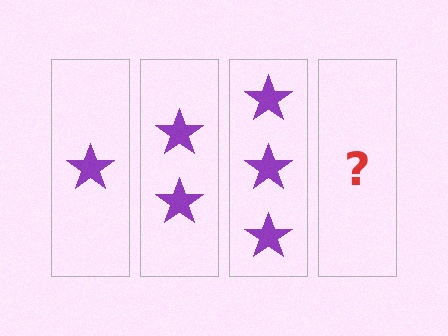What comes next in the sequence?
The next element should be 4 stars.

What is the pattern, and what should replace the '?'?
The pattern is that each step adds one more star. The '?' should be 4 stars.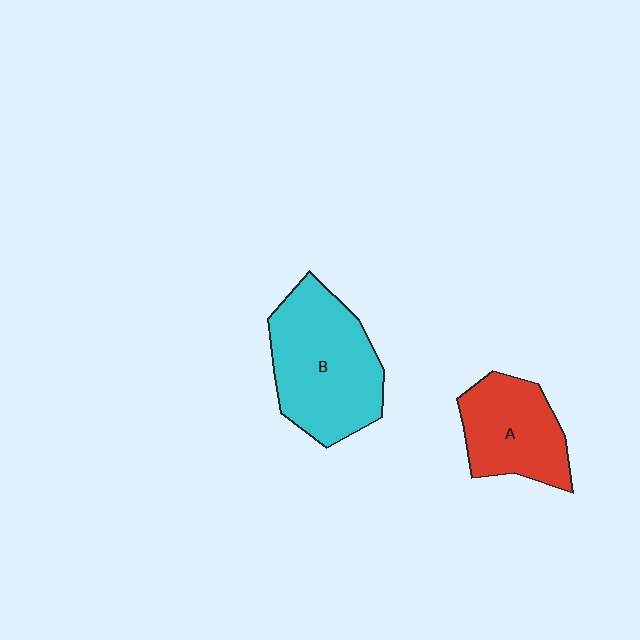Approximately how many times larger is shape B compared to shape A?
Approximately 1.5 times.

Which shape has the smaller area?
Shape A (red).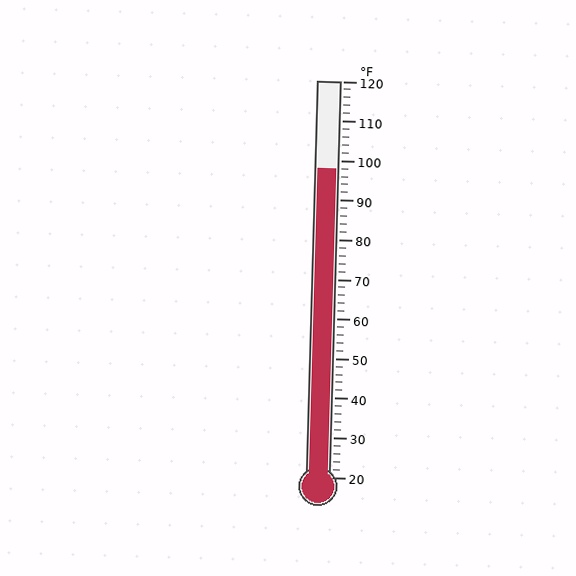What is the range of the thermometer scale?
The thermometer scale ranges from 20°F to 120°F.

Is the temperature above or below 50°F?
The temperature is above 50°F.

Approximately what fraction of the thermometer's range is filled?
The thermometer is filled to approximately 80% of its range.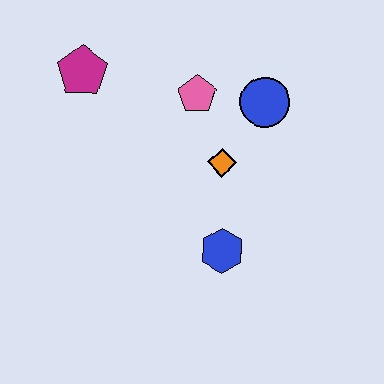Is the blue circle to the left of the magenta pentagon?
No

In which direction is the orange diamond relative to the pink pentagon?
The orange diamond is below the pink pentagon.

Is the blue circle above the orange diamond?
Yes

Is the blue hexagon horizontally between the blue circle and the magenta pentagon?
Yes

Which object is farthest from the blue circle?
The magenta pentagon is farthest from the blue circle.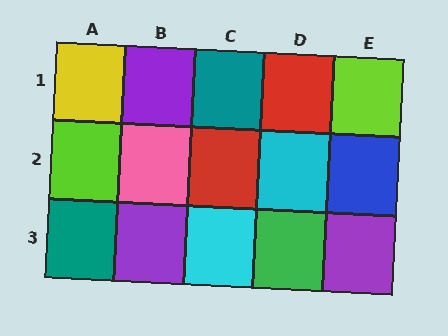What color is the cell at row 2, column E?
Blue.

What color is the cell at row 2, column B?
Pink.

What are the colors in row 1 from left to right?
Yellow, purple, teal, red, lime.